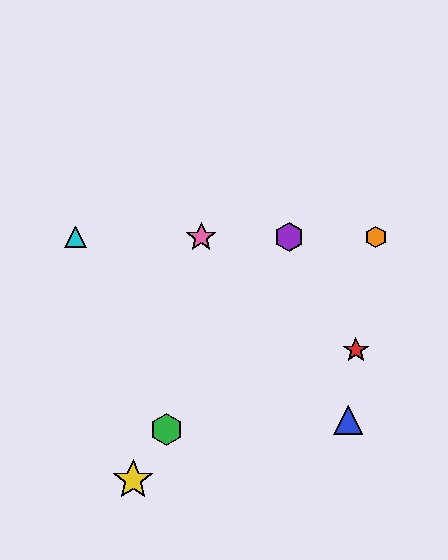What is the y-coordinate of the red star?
The red star is at y≈350.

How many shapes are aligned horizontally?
4 shapes (the purple hexagon, the orange hexagon, the cyan triangle, the pink star) are aligned horizontally.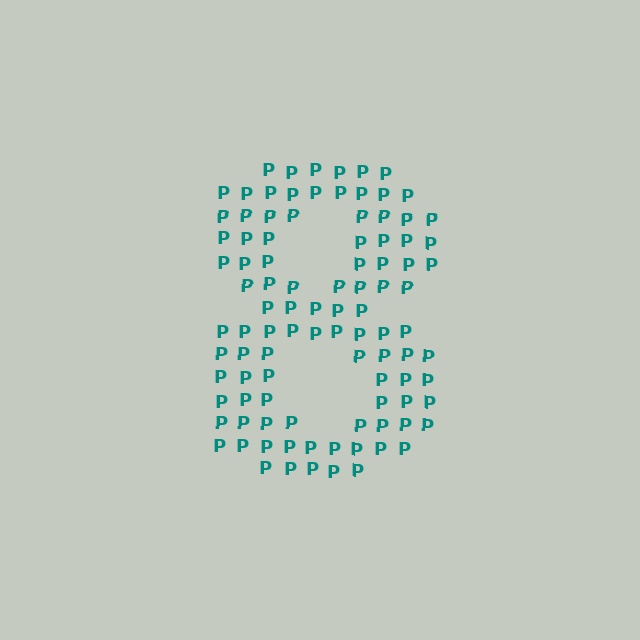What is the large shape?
The large shape is the digit 8.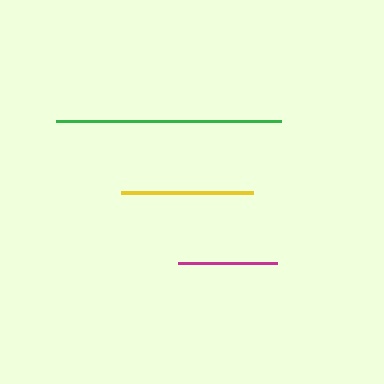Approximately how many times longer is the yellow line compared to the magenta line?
The yellow line is approximately 1.3 times the length of the magenta line.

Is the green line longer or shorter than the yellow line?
The green line is longer than the yellow line.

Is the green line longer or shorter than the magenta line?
The green line is longer than the magenta line.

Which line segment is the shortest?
The magenta line is the shortest at approximately 98 pixels.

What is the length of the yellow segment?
The yellow segment is approximately 132 pixels long.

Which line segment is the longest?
The green line is the longest at approximately 225 pixels.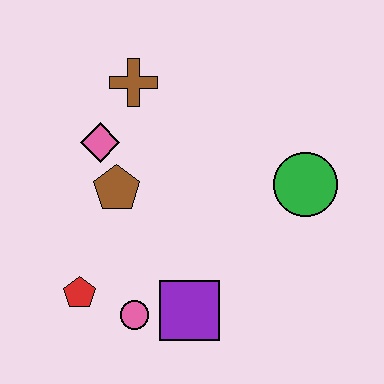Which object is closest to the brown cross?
The pink diamond is closest to the brown cross.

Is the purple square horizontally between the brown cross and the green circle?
Yes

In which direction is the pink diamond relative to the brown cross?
The pink diamond is below the brown cross.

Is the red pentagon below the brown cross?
Yes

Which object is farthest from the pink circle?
The brown cross is farthest from the pink circle.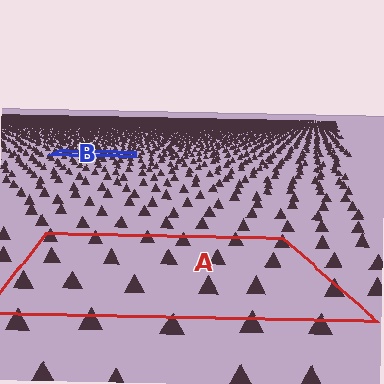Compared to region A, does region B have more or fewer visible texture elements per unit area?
Region B has more texture elements per unit area — they are packed more densely because it is farther away.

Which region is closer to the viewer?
Region A is closer. The texture elements there are larger and more spread out.